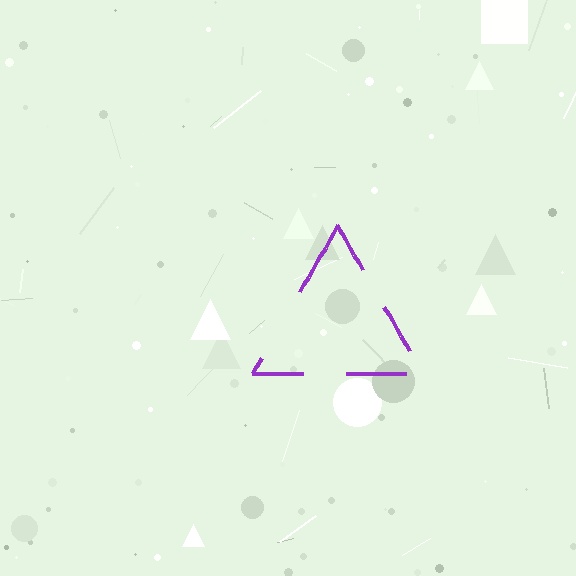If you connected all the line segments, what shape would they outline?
They would outline a triangle.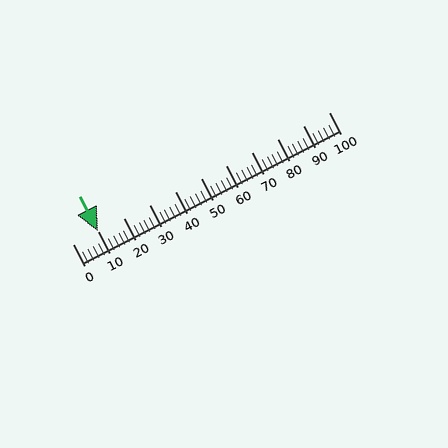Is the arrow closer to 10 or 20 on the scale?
The arrow is closer to 10.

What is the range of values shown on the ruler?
The ruler shows values from 0 to 100.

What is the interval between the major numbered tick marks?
The major tick marks are spaced 10 units apart.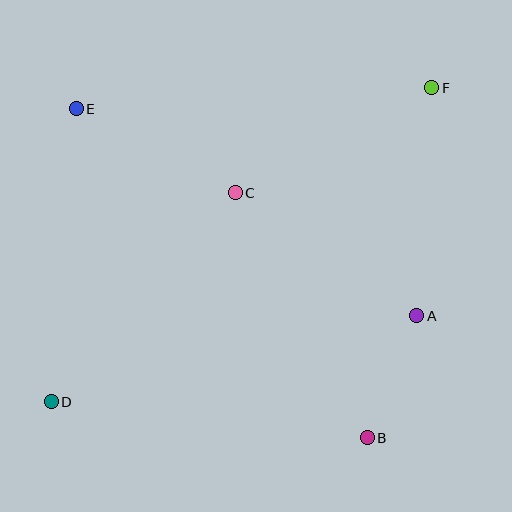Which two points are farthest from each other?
Points D and F are farthest from each other.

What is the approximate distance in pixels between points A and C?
The distance between A and C is approximately 219 pixels.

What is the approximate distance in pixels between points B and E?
The distance between B and E is approximately 439 pixels.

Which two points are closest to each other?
Points A and B are closest to each other.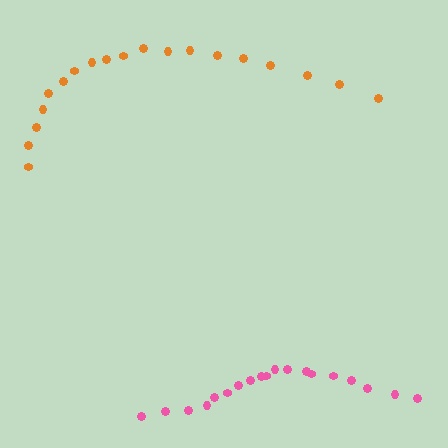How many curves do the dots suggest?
There are 2 distinct paths.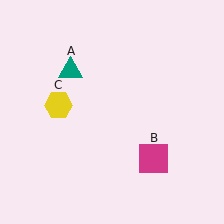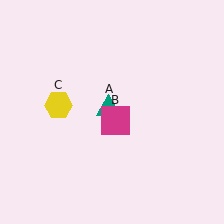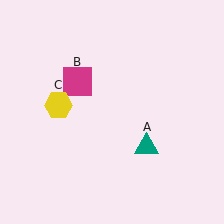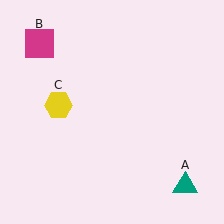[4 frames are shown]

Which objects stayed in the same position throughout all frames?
Yellow hexagon (object C) remained stationary.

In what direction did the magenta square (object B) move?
The magenta square (object B) moved up and to the left.